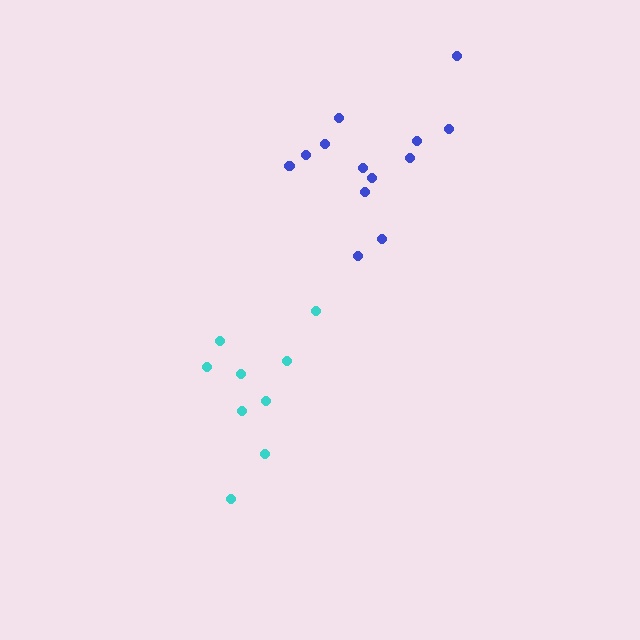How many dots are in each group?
Group 1: 9 dots, Group 2: 13 dots (22 total).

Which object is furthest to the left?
The cyan cluster is leftmost.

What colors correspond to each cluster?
The clusters are colored: cyan, blue.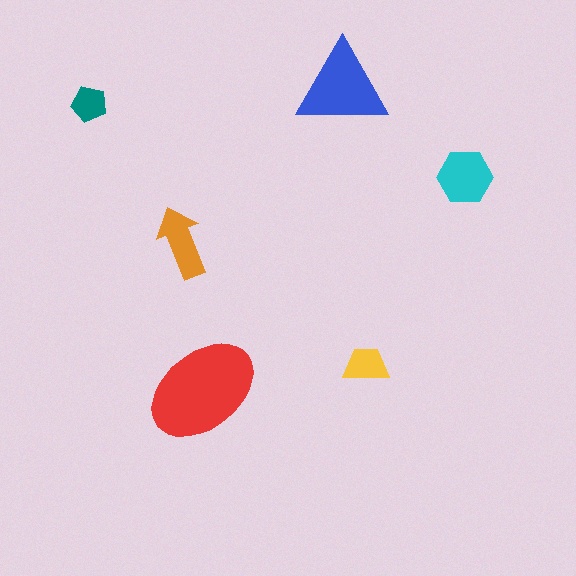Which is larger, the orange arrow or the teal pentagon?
The orange arrow.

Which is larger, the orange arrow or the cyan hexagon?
The cyan hexagon.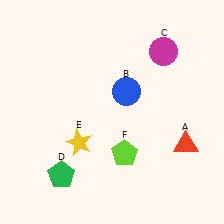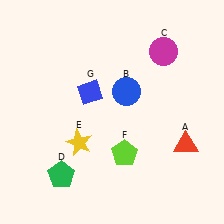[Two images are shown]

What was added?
A blue diamond (G) was added in Image 2.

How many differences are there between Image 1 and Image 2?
There is 1 difference between the two images.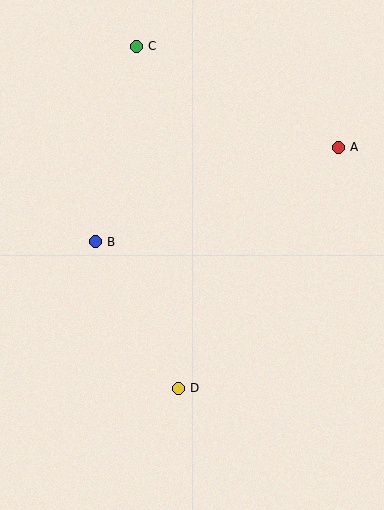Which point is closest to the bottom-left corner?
Point D is closest to the bottom-left corner.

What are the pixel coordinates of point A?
Point A is at (338, 147).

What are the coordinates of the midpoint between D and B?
The midpoint between D and B is at (137, 315).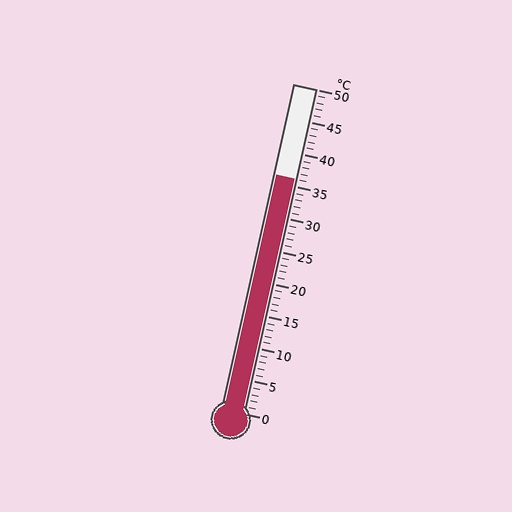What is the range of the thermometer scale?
The thermometer scale ranges from 0°C to 50°C.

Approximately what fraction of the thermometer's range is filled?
The thermometer is filled to approximately 70% of its range.